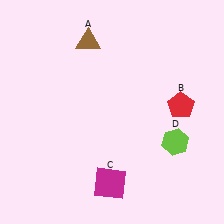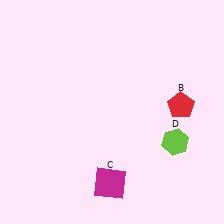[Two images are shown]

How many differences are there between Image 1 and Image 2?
There is 1 difference between the two images.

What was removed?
The brown triangle (A) was removed in Image 2.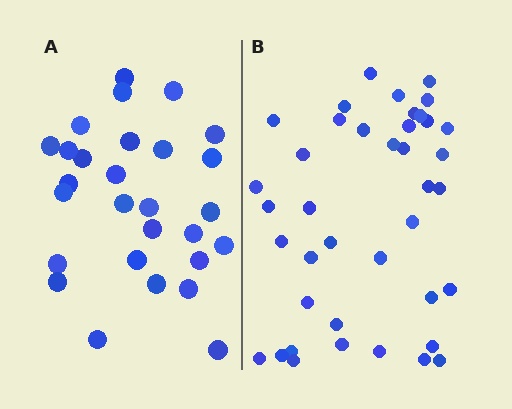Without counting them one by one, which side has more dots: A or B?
Region B (the right region) has more dots.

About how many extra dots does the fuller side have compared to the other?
Region B has roughly 12 or so more dots than region A.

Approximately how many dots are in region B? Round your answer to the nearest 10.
About 40 dots.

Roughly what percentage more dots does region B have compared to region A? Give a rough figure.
About 45% more.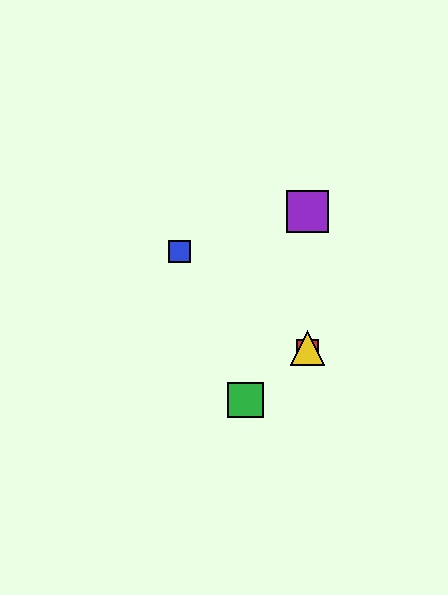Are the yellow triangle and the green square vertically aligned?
No, the yellow triangle is at x≈308 and the green square is at x≈245.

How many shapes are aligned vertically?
3 shapes (the red square, the yellow triangle, the purple square) are aligned vertically.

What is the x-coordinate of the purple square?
The purple square is at x≈308.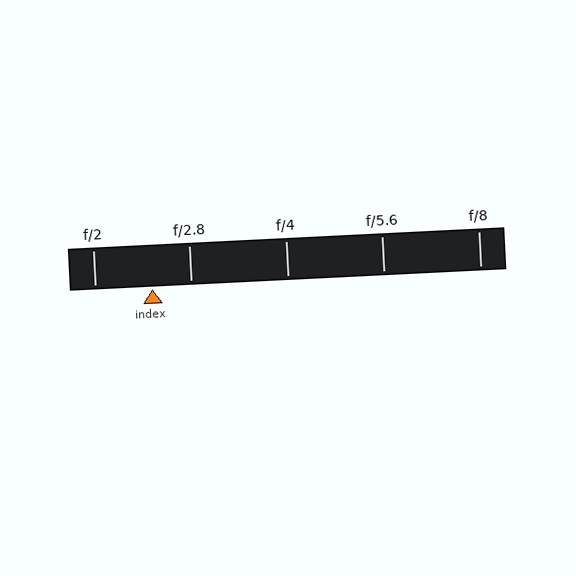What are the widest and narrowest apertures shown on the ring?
The widest aperture shown is f/2 and the narrowest is f/8.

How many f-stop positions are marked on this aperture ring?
There are 5 f-stop positions marked.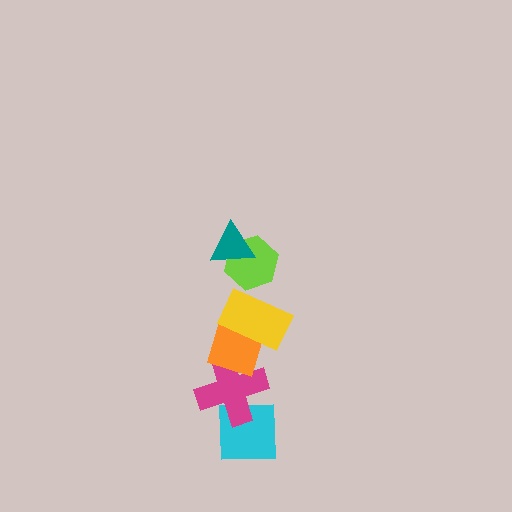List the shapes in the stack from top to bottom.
From top to bottom: the teal triangle, the lime hexagon, the yellow rectangle, the orange diamond, the magenta cross, the cyan square.